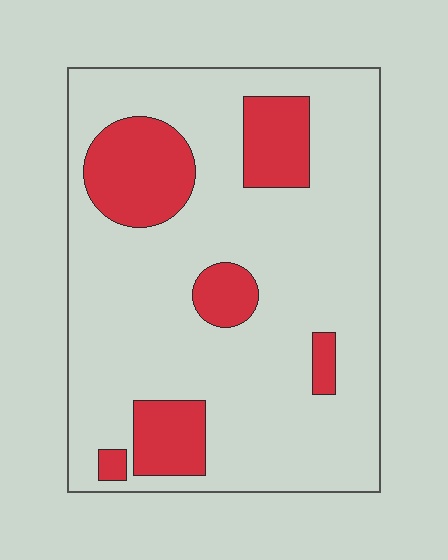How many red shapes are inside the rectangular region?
6.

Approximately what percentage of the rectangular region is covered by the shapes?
Approximately 20%.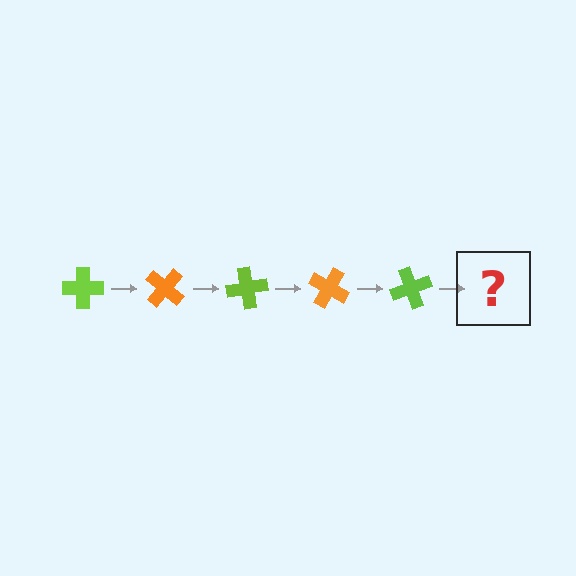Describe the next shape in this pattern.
It should be an orange cross, rotated 200 degrees from the start.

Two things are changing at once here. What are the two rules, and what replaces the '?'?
The two rules are that it rotates 40 degrees each step and the color cycles through lime and orange. The '?' should be an orange cross, rotated 200 degrees from the start.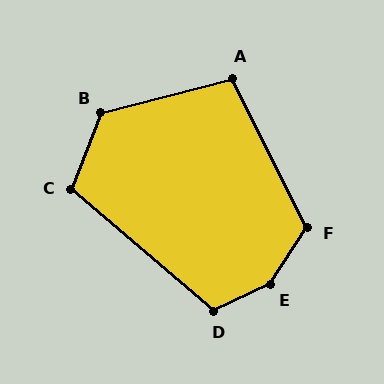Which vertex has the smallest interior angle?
A, at approximately 102 degrees.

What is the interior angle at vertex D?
Approximately 114 degrees (obtuse).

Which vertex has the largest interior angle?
E, at approximately 149 degrees.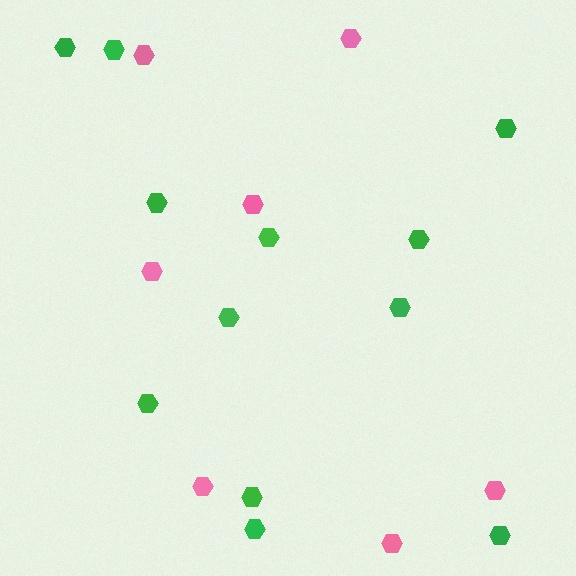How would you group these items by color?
There are 2 groups: one group of pink hexagons (7) and one group of green hexagons (12).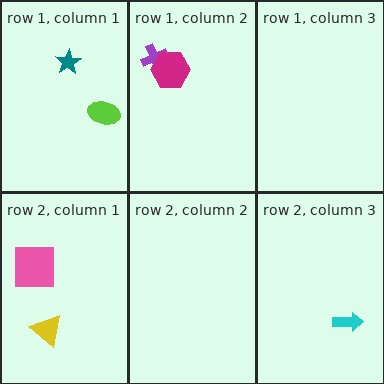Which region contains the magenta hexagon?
The row 1, column 2 region.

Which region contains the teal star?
The row 1, column 1 region.